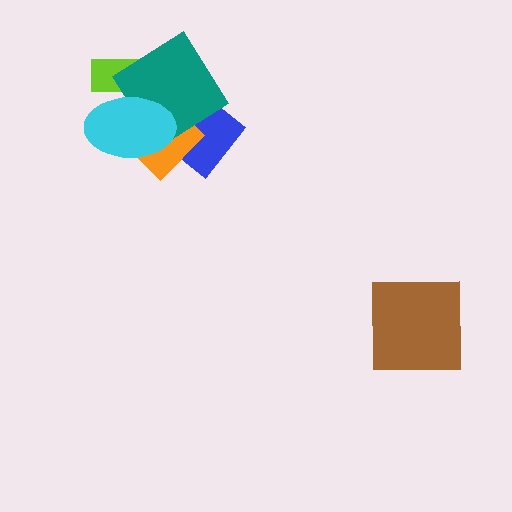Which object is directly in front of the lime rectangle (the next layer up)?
The teal diamond is directly in front of the lime rectangle.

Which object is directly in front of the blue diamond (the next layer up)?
The orange diamond is directly in front of the blue diamond.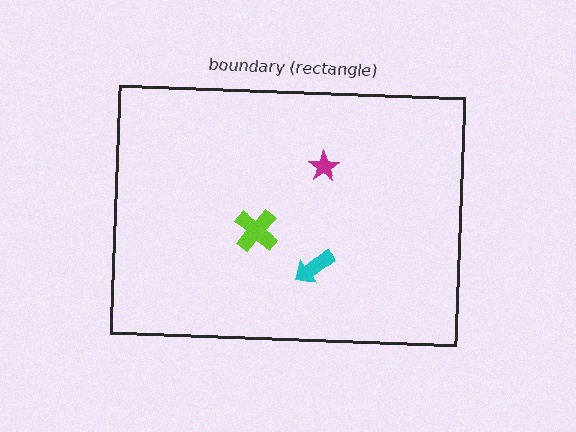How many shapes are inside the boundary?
3 inside, 0 outside.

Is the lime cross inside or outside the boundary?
Inside.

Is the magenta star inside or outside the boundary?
Inside.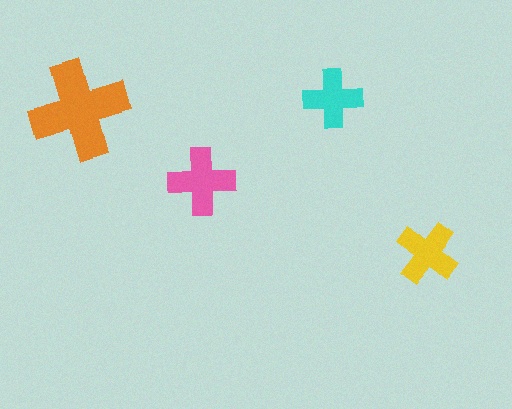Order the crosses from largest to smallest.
the orange one, the pink one, the yellow one, the cyan one.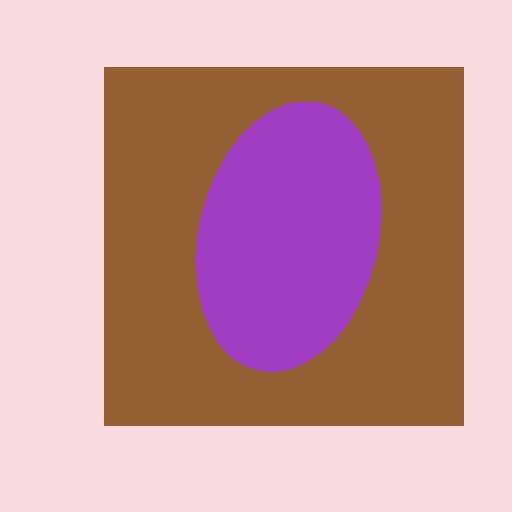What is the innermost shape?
The purple ellipse.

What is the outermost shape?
The brown square.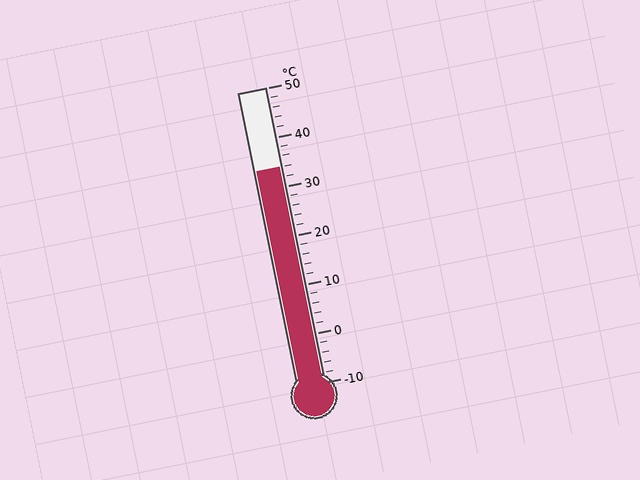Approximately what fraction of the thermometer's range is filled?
The thermometer is filled to approximately 75% of its range.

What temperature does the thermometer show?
The thermometer shows approximately 34°C.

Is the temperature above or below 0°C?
The temperature is above 0°C.